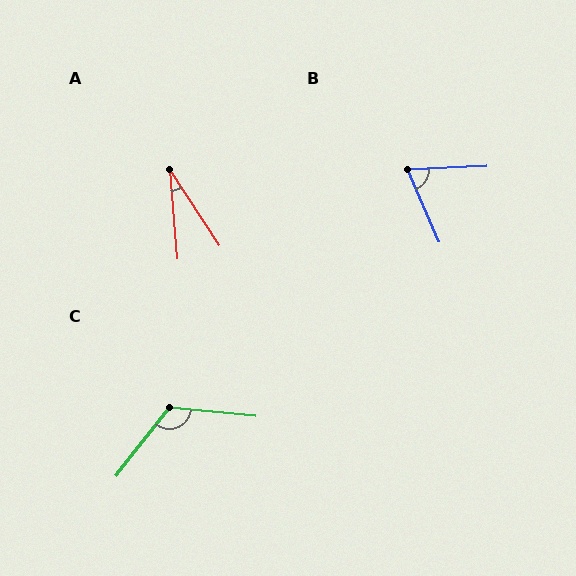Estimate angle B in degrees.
Approximately 69 degrees.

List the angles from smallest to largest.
A (29°), B (69°), C (122°).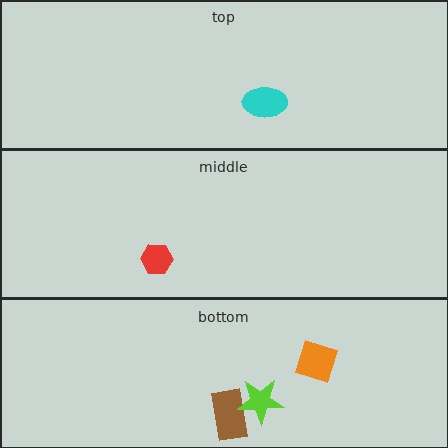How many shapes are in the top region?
1.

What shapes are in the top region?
The cyan ellipse.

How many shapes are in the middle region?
1.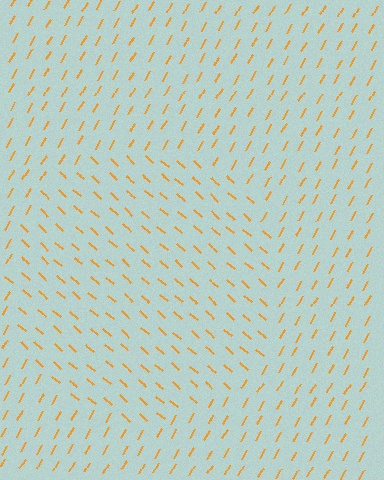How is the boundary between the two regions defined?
The boundary is defined purely by a change in line orientation (approximately 79 degrees difference). All lines are the same color and thickness.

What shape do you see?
I see a circle.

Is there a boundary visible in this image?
Yes, there is a texture boundary formed by a change in line orientation.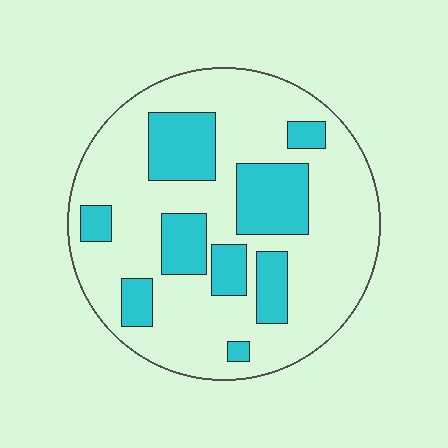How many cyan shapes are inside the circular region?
9.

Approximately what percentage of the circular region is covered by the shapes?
Approximately 30%.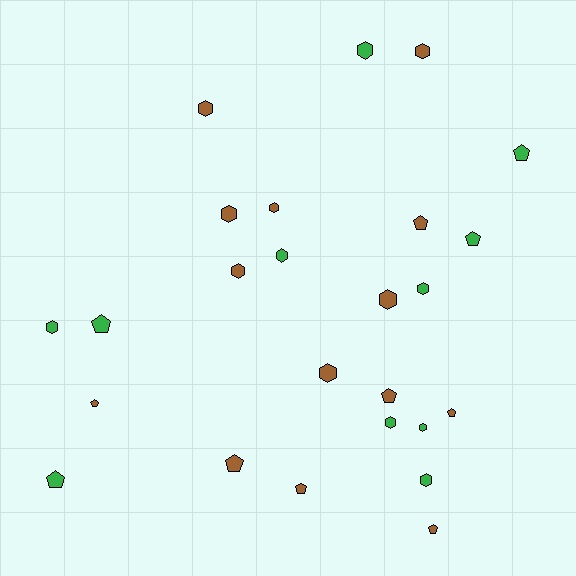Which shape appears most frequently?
Hexagon, with 14 objects.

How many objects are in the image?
There are 25 objects.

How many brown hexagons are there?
There are 7 brown hexagons.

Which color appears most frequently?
Brown, with 14 objects.